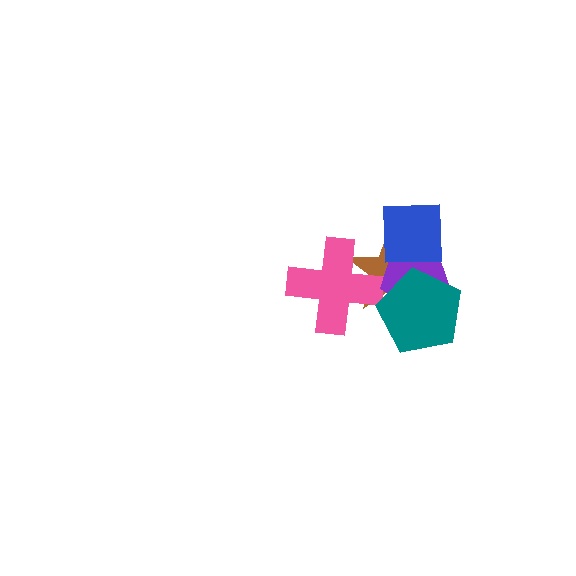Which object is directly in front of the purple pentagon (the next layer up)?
The teal pentagon is directly in front of the purple pentagon.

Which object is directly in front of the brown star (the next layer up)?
The pink cross is directly in front of the brown star.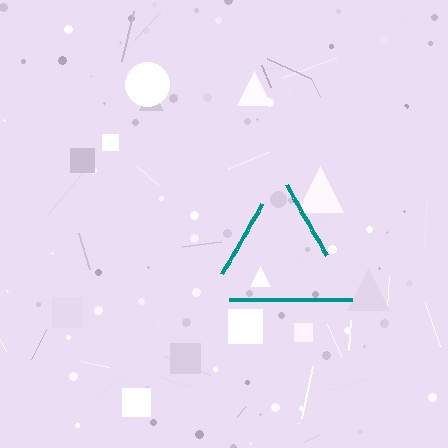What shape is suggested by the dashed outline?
The dashed outline suggests a triangle.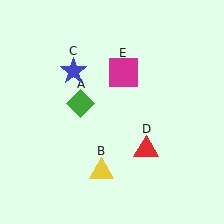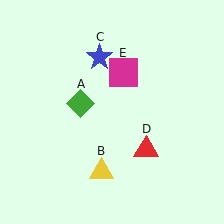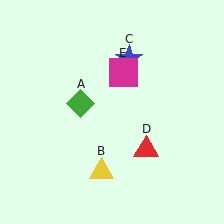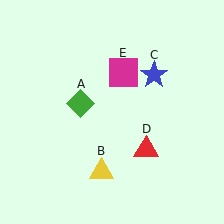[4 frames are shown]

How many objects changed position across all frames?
1 object changed position: blue star (object C).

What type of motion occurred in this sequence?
The blue star (object C) rotated clockwise around the center of the scene.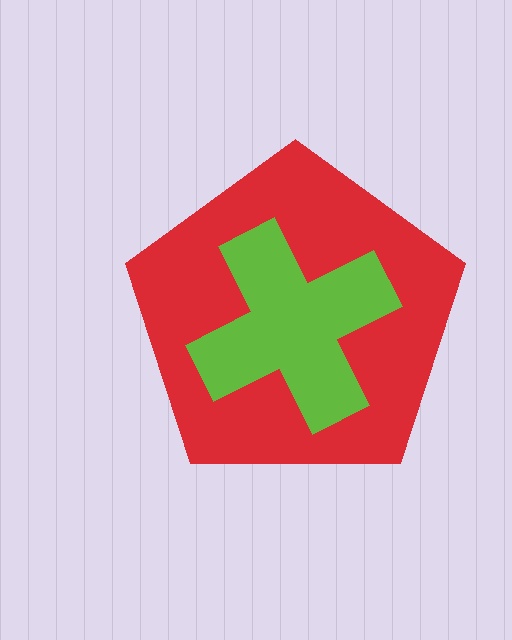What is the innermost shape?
The lime cross.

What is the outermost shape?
The red pentagon.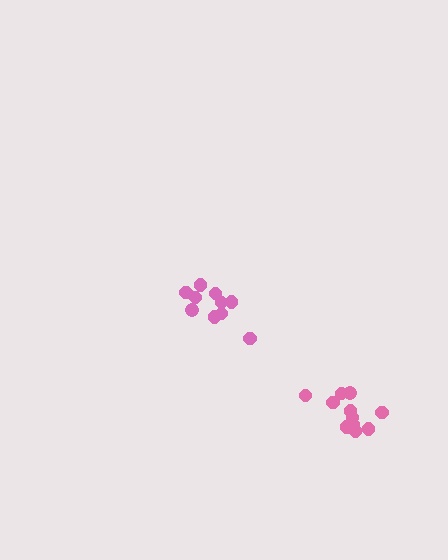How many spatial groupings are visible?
There are 2 spatial groupings.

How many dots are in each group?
Group 1: 10 dots, Group 2: 11 dots (21 total).